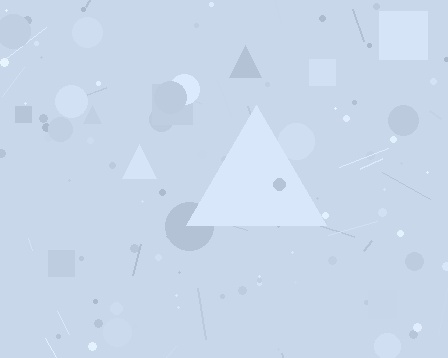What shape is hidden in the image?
A triangle is hidden in the image.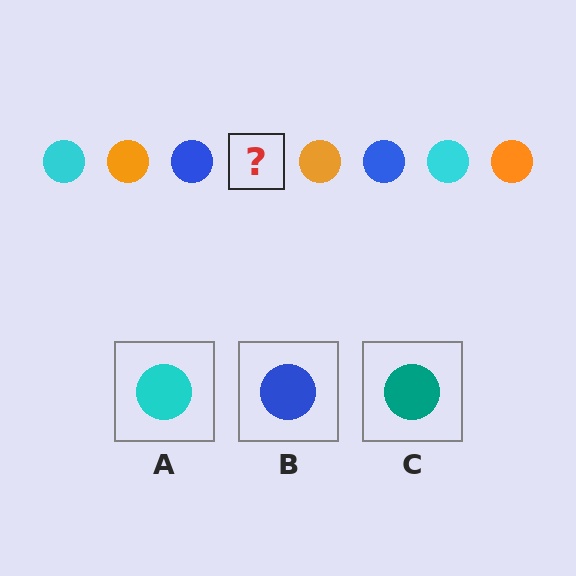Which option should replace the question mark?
Option A.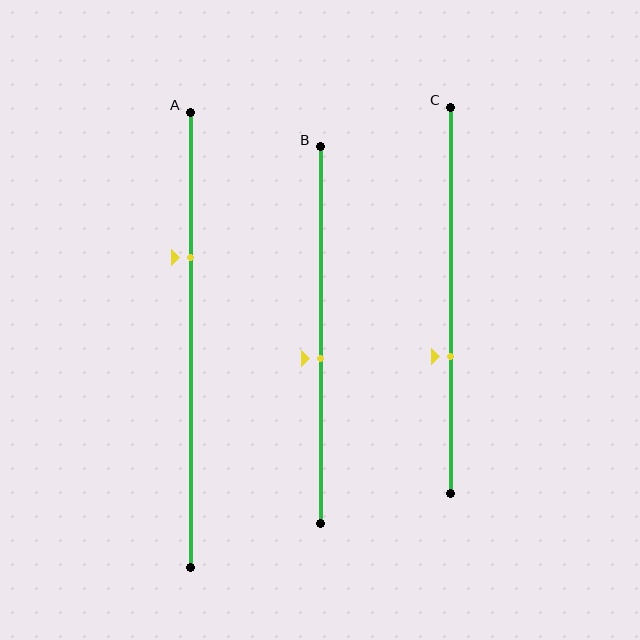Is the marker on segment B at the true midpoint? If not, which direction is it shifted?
No, the marker on segment B is shifted downward by about 6% of the segment length.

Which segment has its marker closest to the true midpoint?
Segment B has its marker closest to the true midpoint.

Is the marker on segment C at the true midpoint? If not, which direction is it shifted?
No, the marker on segment C is shifted downward by about 14% of the segment length.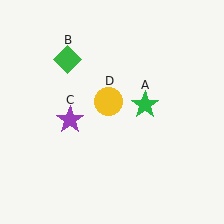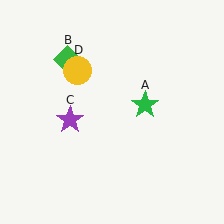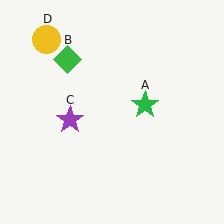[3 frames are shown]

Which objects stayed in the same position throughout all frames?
Green star (object A) and green diamond (object B) and purple star (object C) remained stationary.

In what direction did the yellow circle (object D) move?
The yellow circle (object D) moved up and to the left.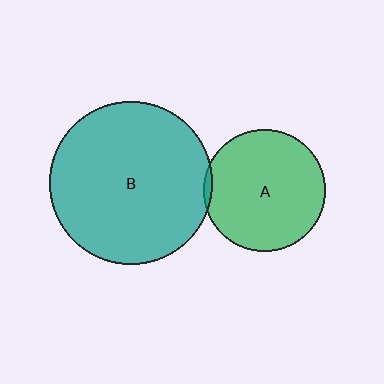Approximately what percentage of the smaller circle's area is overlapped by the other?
Approximately 5%.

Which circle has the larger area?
Circle B (teal).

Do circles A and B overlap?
Yes.